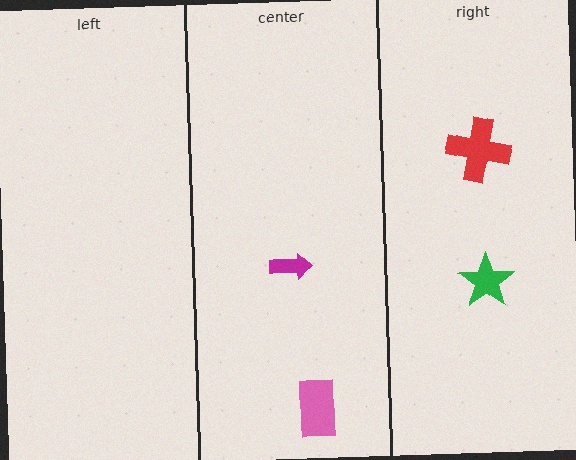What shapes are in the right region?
The green star, the red cross.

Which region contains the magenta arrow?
The center region.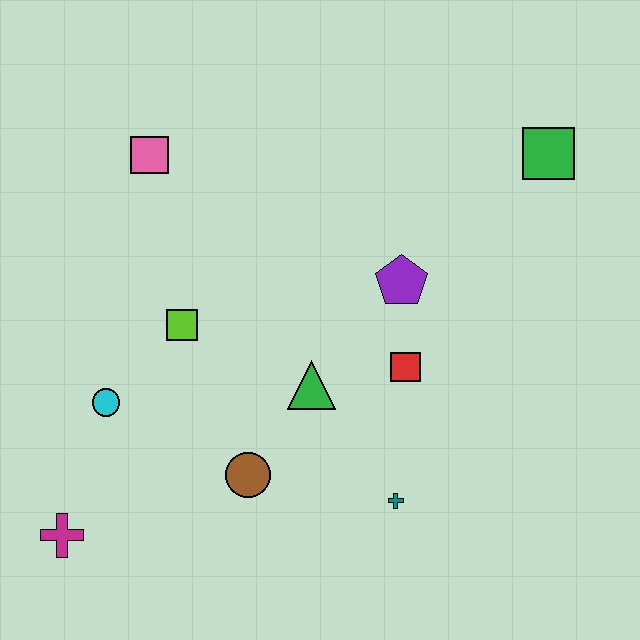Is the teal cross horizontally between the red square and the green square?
No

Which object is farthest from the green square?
The magenta cross is farthest from the green square.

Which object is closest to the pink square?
The lime square is closest to the pink square.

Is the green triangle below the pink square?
Yes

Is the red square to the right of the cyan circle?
Yes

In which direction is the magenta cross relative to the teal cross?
The magenta cross is to the left of the teal cross.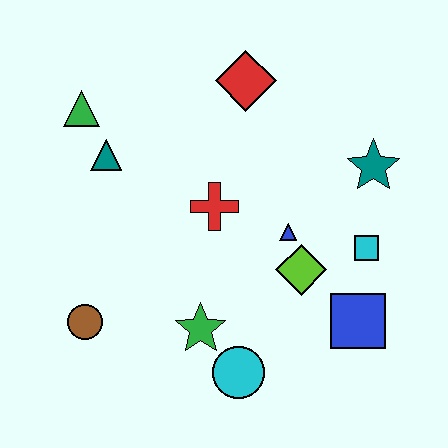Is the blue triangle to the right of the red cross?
Yes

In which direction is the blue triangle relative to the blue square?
The blue triangle is above the blue square.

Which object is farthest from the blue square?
The green triangle is farthest from the blue square.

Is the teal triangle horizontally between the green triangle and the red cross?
Yes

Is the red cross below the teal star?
Yes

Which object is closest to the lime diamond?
The blue triangle is closest to the lime diamond.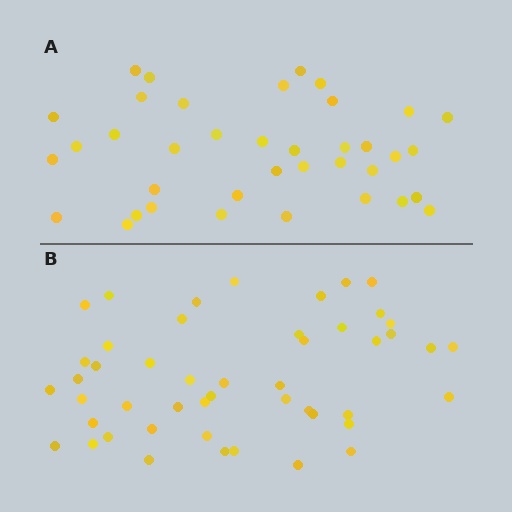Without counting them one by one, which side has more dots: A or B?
Region B (the bottom region) has more dots.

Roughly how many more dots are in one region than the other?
Region B has roughly 10 or so more dots than region A.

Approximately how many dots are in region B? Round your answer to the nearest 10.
About 50 dots. (The exact count is 48, which rounds to 50.)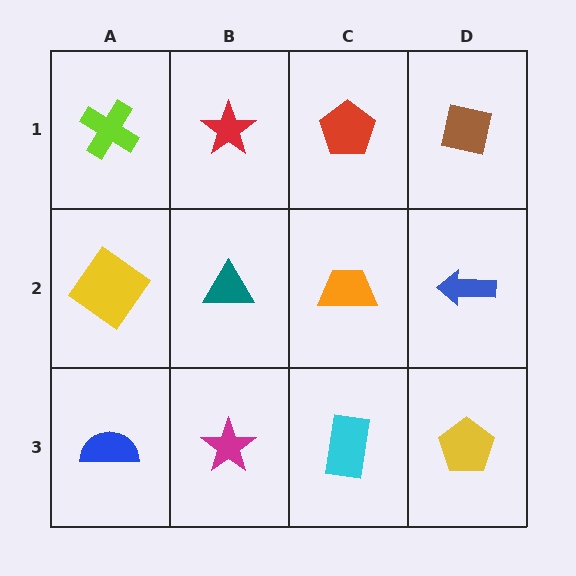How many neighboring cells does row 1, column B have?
3.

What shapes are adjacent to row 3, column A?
A yellow diamond (row 2, column A), a magenta star (row 3, column B).